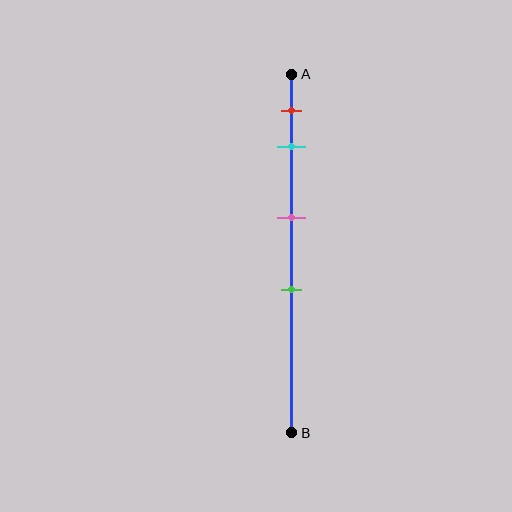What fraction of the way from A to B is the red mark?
The red mark is approximately 10% (0.1) of the way from A to B.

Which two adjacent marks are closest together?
The red and cyan marks are the closest adjacent pair.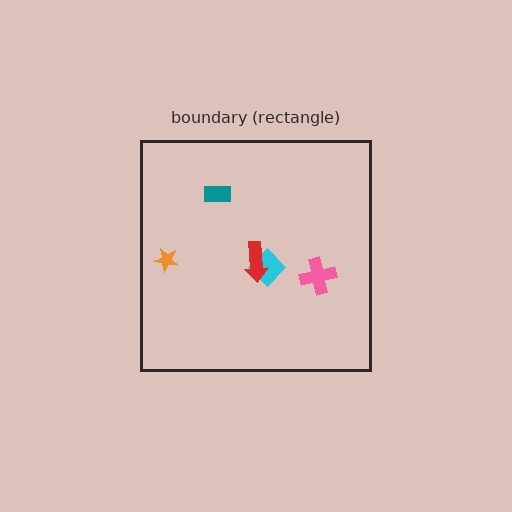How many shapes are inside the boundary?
5 inside, 0 outside.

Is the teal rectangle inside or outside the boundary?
Inside.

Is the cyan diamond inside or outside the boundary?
Inside.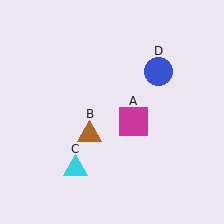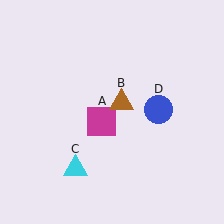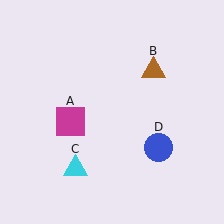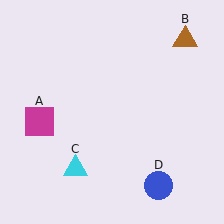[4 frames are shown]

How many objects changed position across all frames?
3 objects changed position: magenta square (object A), brown triangle (object B), blue circle (object D).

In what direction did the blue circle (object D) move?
The blue circle (object D) moved down.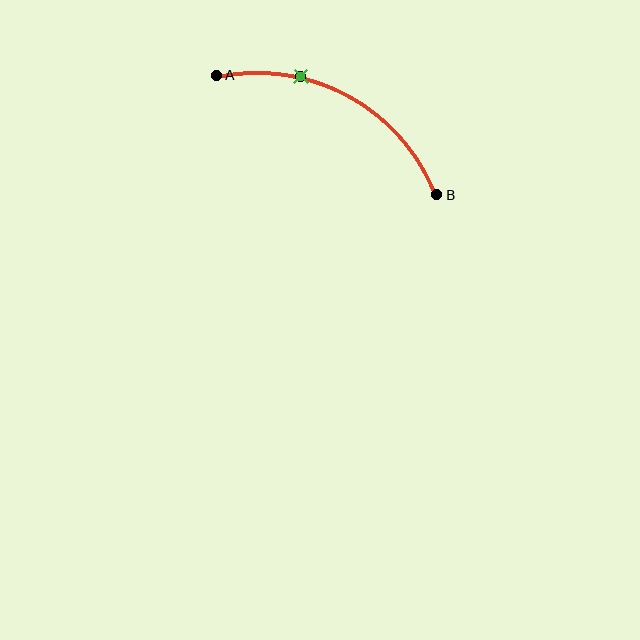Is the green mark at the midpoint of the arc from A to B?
No. The green mark lies on the arc but is closer to endpoint A. The arc midpoint would be at the point on the curve equidistant along the arc from both A and B.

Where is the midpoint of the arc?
The arc midpoint is the point on the curve farthest from the straight line joining A and B. It sits above that line.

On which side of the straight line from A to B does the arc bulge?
The arc bulges above the straight line connecting A and B.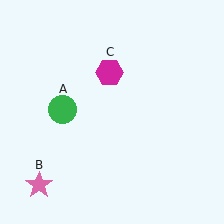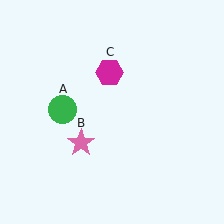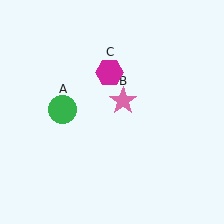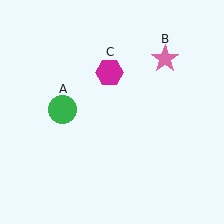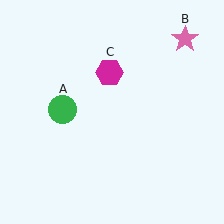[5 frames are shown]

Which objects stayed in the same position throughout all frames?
Green circle (object A) and magenta hexagon (object C) remained stationary.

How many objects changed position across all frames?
1 object changed position: pink star (object B).